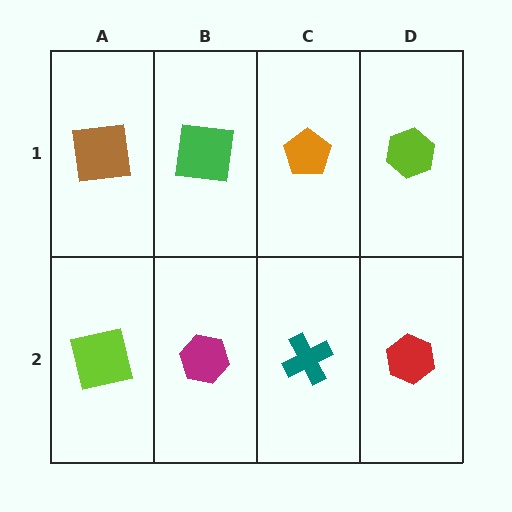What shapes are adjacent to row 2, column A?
A brown square (row 1, column A), a magenta hexagon (row 2, column B).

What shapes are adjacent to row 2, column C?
An orange pentagon (row 1, column C), a magenta hexagon (row 2, column B), a red hexagon (row 2, column D).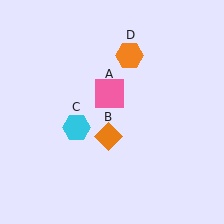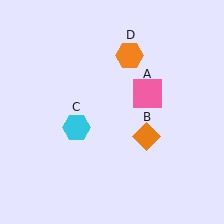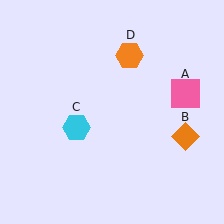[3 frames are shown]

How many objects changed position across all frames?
2 objects changed position: pink square (object A), orange diamond (object B).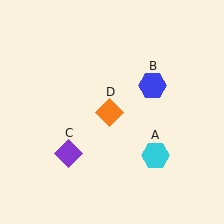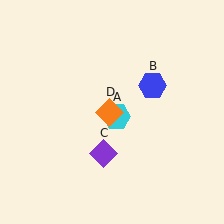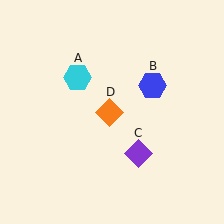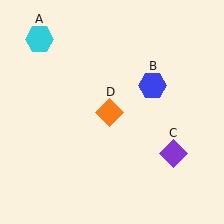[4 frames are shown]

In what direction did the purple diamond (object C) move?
The purple diamond (object C) moved right.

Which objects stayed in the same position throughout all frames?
Blue hexagon (object B) and orange diamond (object D) remained stationary.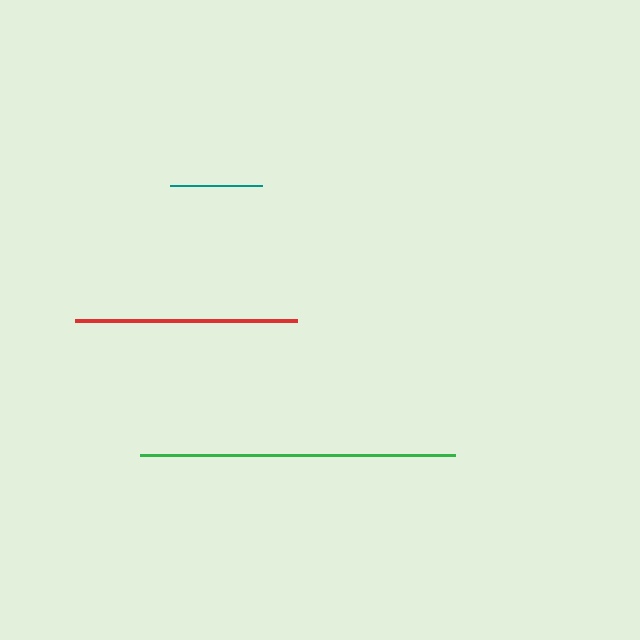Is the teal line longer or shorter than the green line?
The green line is longer than the teal line.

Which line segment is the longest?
The green line is the longest at approximately 315 pixels.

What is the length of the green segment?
The green segment is approximately 315 pixels long.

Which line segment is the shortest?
The teal line is the shortest at approximately 93 pixels.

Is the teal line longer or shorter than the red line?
The red line is longer than the teal line.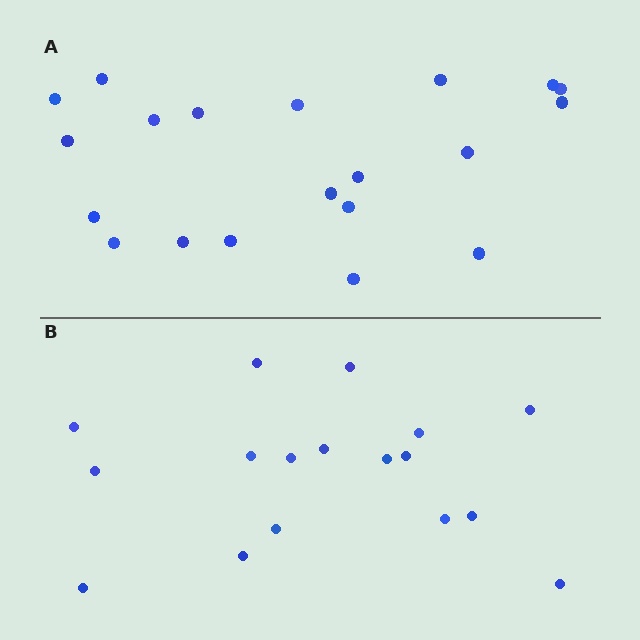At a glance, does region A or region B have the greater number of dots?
Region A (the top region) has more dots.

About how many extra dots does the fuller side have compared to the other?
Region A has just a few more — roughly 2 or 3 more dots than region B.